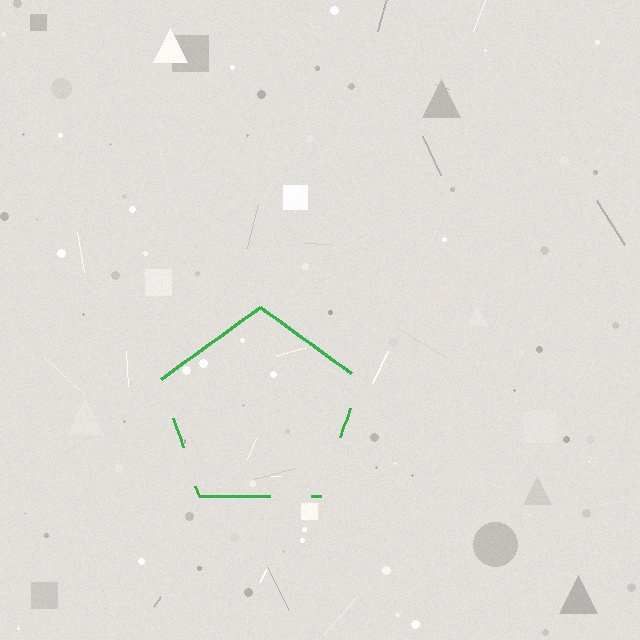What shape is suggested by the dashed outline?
The dashed outline suggests a pentagon.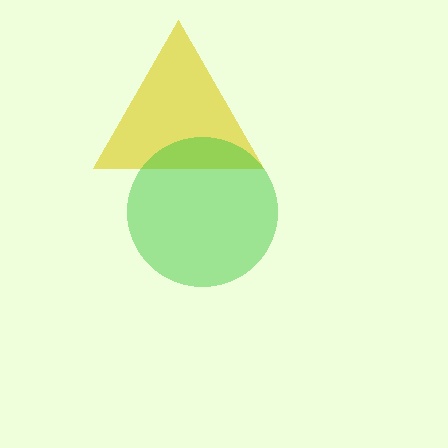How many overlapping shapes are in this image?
There are 2 overlapping shapes in the image.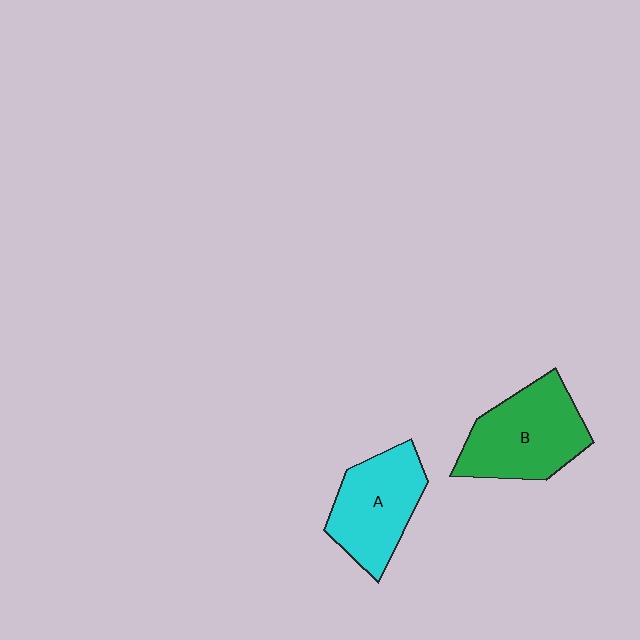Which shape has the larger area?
Shape B (green).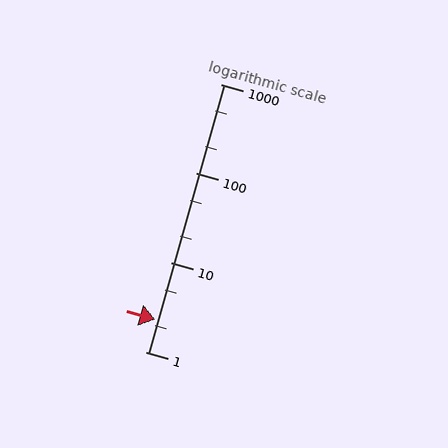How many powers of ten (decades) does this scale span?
The scale spans 3 decades, from 1 to 1000.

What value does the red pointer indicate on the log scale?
The pointer indicates approximately 2.3.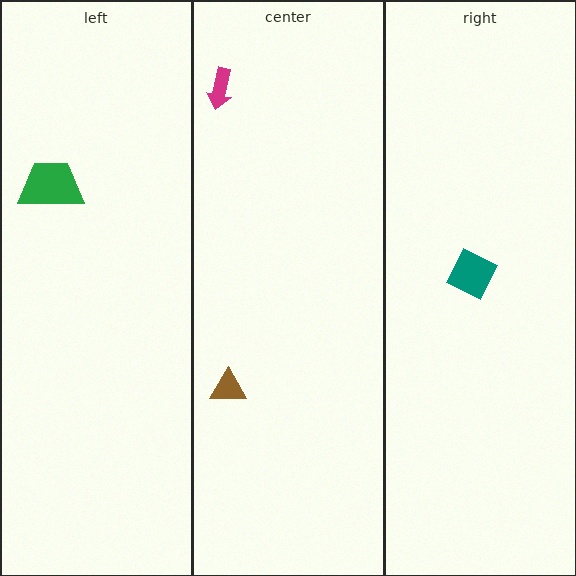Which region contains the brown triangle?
The center region.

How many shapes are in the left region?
1.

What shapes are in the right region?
The teal diamond.